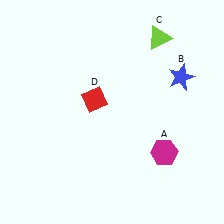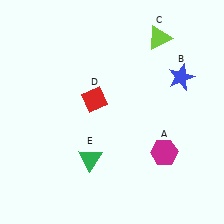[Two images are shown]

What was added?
A green triangle (E) was added in Image 2.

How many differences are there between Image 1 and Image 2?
There is 1 difference between the two images.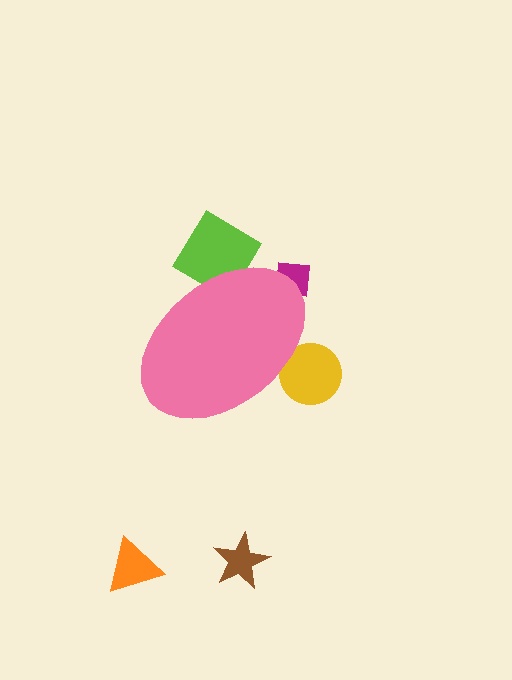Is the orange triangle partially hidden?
No, the orange triangle is fully visible.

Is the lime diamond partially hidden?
Yes, the lime diamond is partially hidden behind the pink ellipse.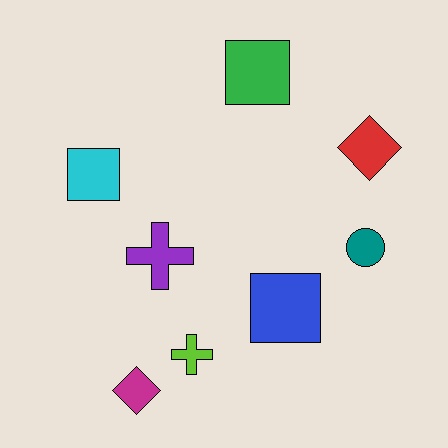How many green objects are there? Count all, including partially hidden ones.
There is 1 green object.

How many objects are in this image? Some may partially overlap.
There are 8 objects.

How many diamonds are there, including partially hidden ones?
There are 2 diamonds.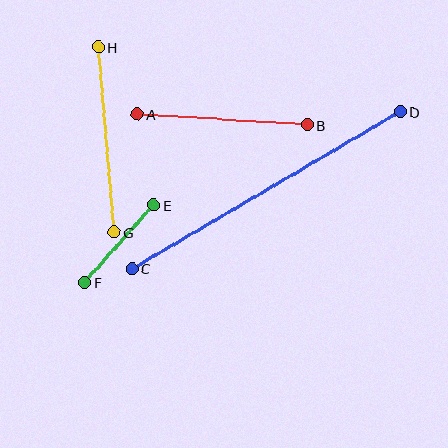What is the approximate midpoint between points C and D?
The midpoint is at approximately (266, 190) pixels.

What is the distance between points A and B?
The distance is approximately 171 pixels.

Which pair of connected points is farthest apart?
Points C and D are farthest apart.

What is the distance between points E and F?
The distance is approximately 103 pixels.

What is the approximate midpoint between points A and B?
The midpoint is at approximately (222, 119) pixels.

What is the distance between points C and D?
The distance is approximately 311 pixels.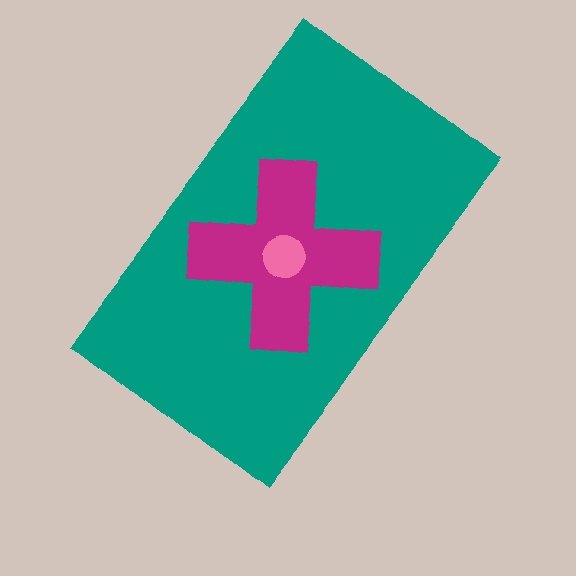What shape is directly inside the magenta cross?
The pink circle.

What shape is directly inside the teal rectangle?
The magenta cross.